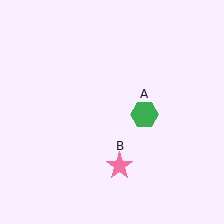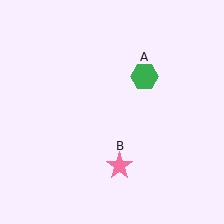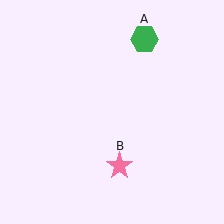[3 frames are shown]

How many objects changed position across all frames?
1 object changed position: green hexagon (object A).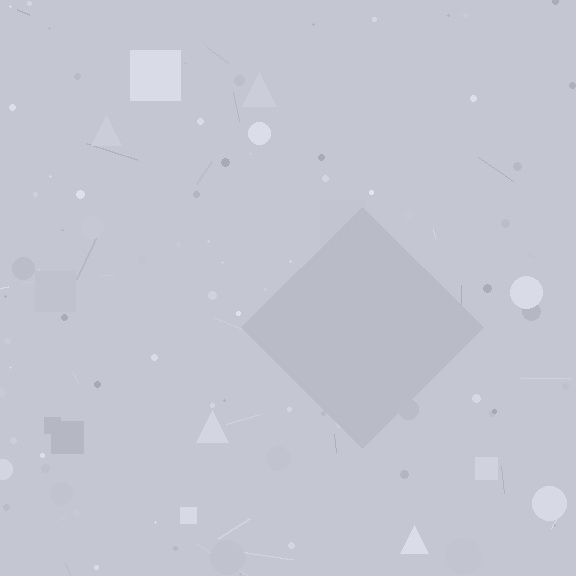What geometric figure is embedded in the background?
A diamond is embedded in the background.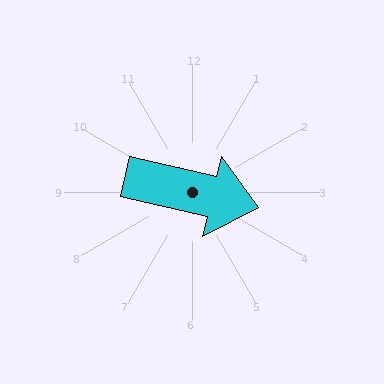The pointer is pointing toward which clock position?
Roughly 3 o'clock.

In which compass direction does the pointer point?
East.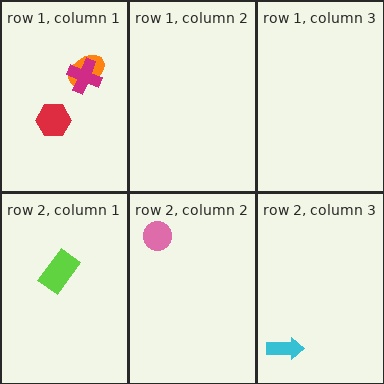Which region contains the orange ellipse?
The row 1, column 1 region.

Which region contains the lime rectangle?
The row 2, column 1 region.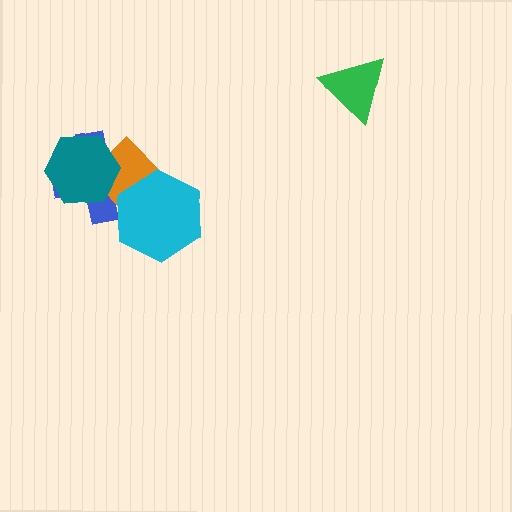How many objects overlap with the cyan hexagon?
2 objects overlap with the cyan hexagon.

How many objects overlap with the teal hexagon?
2 objects overlap with the teal hexagon.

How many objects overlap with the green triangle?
0 objects overlap with the green triangle.